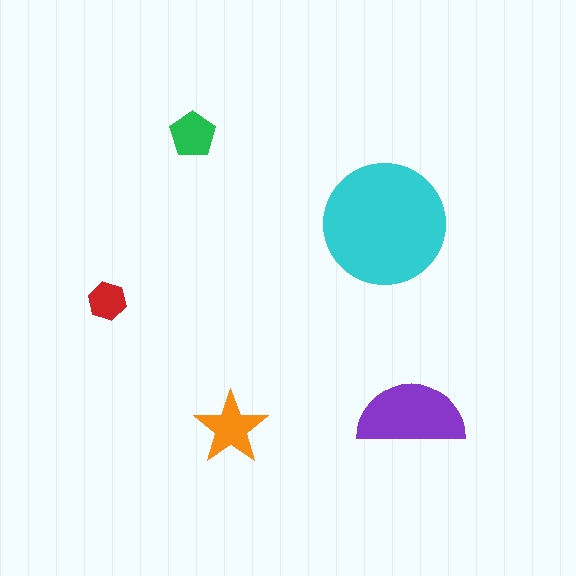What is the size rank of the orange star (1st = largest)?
3rd.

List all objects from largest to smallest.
The cyan circle, the purple semicircle, the orange star, the green pentagon, the red hexagon.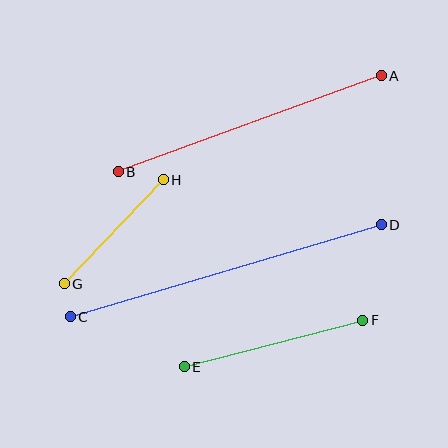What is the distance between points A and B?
The distance is approximately 280 pixels.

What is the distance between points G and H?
The distance is approximately 143 pixels.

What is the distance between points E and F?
The distance is approximately 184 pixels.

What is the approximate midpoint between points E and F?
The midpoint is at approximately (274, 343) pixels.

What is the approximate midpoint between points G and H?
The midpoint is at approximately (114, 232) pixels.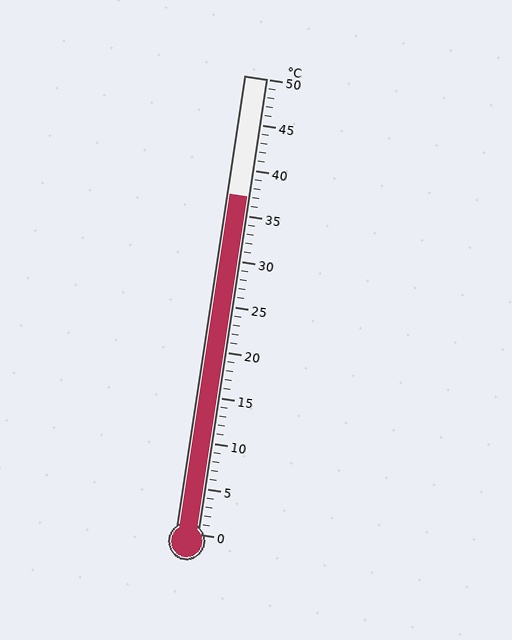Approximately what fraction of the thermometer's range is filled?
The thermometer is filled to approximately 75% of its range.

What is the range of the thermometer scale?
The thermometer scale ranges from 0°C to 50°C.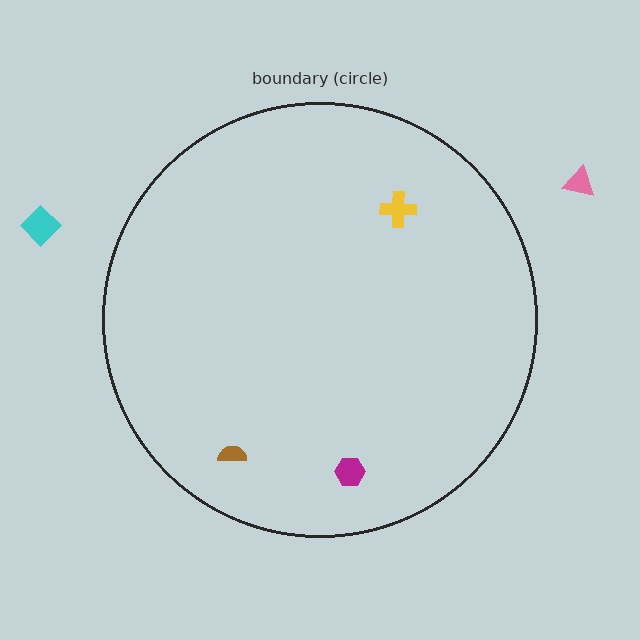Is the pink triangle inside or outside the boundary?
Outside.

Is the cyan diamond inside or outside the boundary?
Outside.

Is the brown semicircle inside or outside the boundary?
Inside.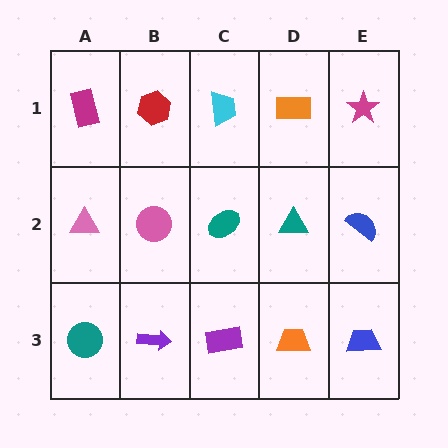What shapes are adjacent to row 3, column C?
A teal ellipse (row 2, column C), a purple arrow (row 3, column B), an orange trapezoid (row 3, column D).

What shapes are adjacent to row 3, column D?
A teal triangle (row 2, column D), a purple rectangle (row 3, column C), a blue trapezoid (row 3, column E).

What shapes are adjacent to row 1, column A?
A pink triangle (row 2, column A), a red hexagon (row 1, column B).